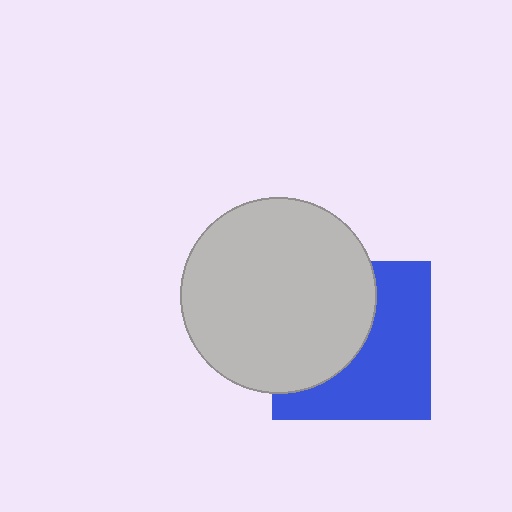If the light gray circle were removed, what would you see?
You would see the complete blue square.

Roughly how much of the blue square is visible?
About half of it is visible (roughly 53%).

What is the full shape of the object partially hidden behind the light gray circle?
The partially hidden object is a blue square.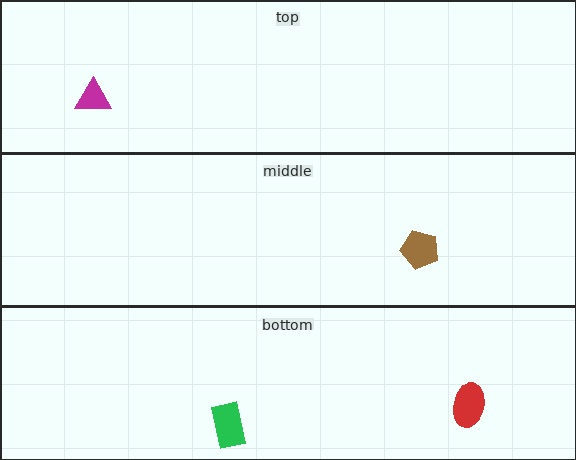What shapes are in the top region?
The magenta triangle.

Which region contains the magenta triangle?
The top region.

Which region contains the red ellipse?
The bottom region.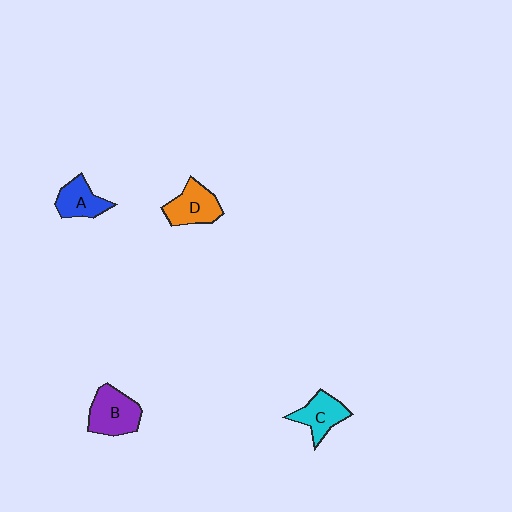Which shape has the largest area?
Shape B (purple).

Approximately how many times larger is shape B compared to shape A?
Approximately 1.3 times.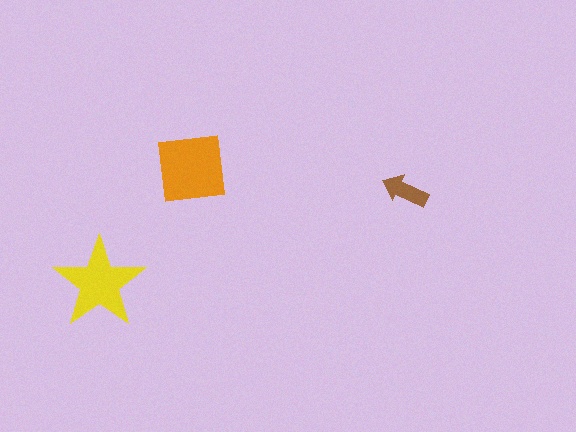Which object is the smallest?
The brown arrow.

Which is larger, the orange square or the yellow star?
The orange square.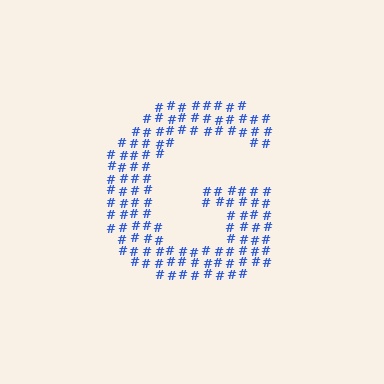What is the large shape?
The large shape is the letter G.